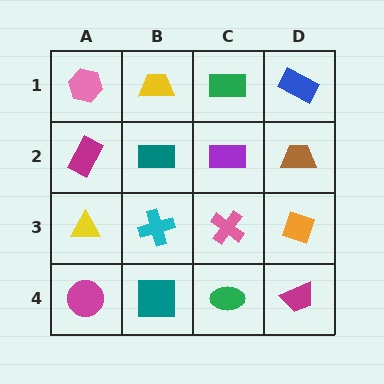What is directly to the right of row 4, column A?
A teal square.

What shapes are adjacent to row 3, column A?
A magenta rectangle (row 2, column A), a magenta circle (row 4, column A), a cyan cross (row 3, column B).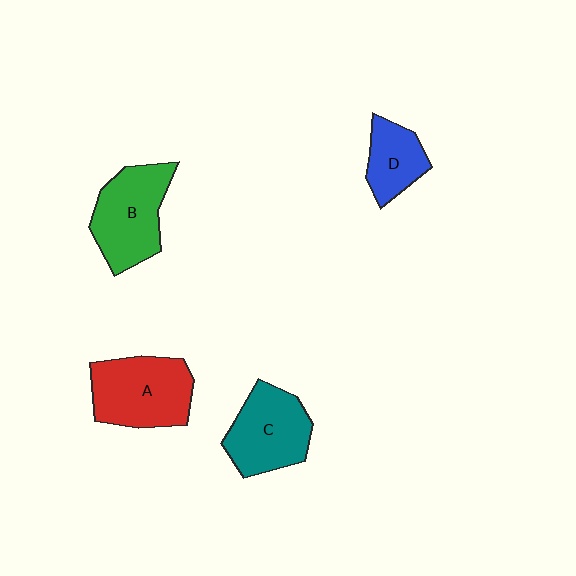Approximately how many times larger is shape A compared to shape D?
Approximately 1.7 times.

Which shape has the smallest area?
Shape D (blue).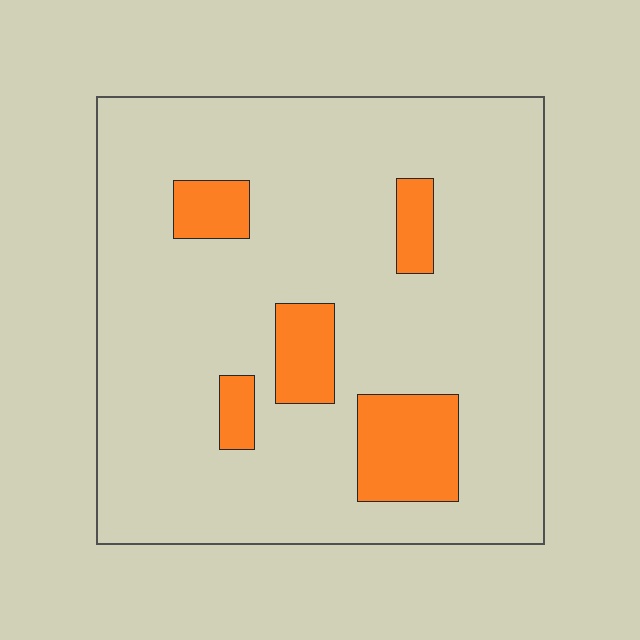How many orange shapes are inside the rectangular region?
5.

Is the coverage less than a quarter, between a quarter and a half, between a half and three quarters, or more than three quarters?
Less than a quarter.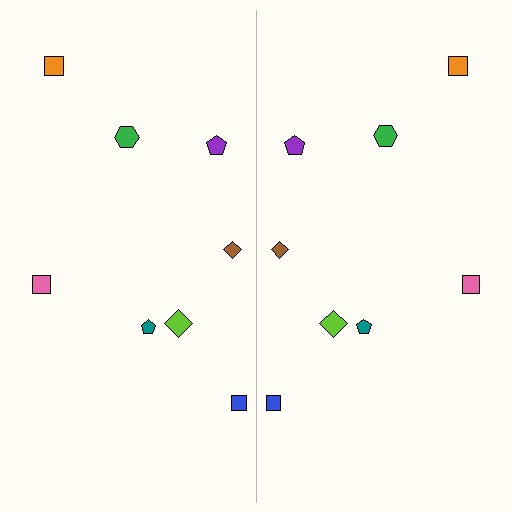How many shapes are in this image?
There are 16 shapes in this image.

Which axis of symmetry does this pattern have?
The pattern has a vertical axis of symmetry running through the center of the image.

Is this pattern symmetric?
Yes, this pattern has bilateral (reflection) symmetry.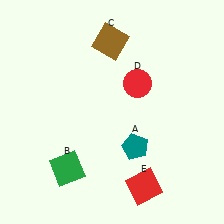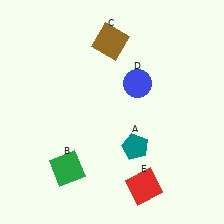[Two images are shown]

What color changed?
The circle (D) changed from red in Image 1 to blue in Image 2.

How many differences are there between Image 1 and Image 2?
There is 1 difference between the two images.